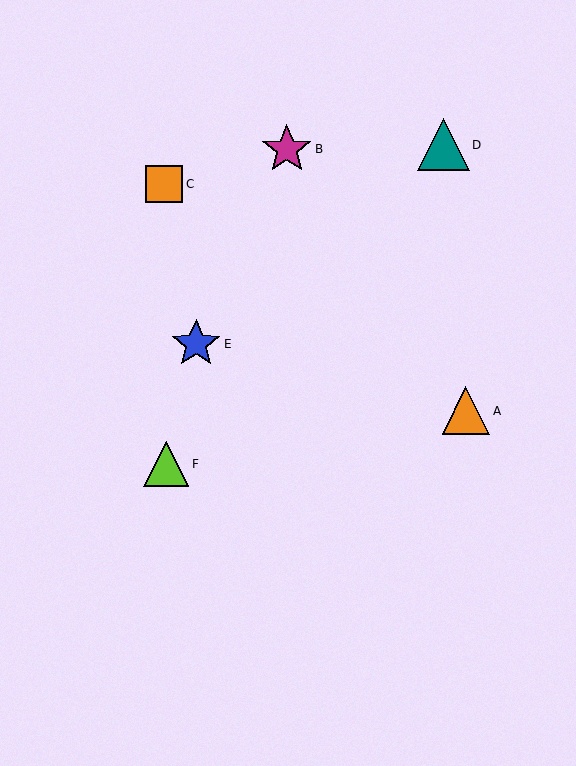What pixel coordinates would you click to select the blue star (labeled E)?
Click at (196, 344) to select the blue star E.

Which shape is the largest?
The teal triangle (labeled D) is the largest.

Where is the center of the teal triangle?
The center of the teal triangle is at (443, 145).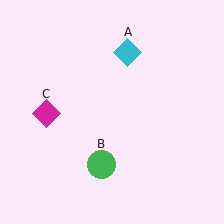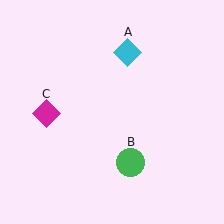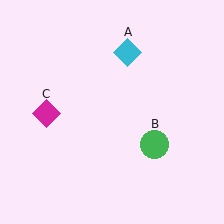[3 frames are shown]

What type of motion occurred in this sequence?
The green circle (object B) rotated counterclockwise around the center of the scene.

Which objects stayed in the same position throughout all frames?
Cyan diamond (object A) and magenta diamond (object C) remained stationary.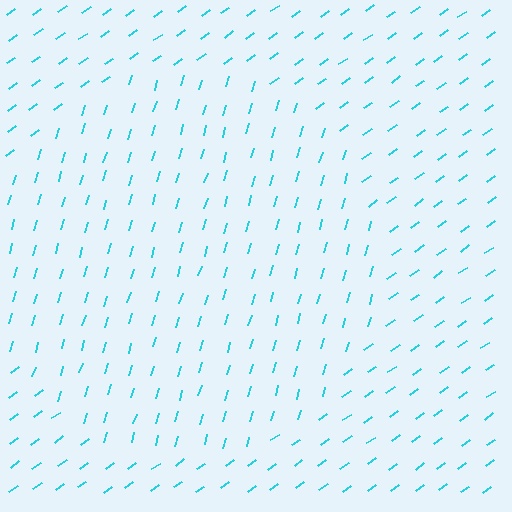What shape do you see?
I see a circle.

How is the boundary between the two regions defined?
The boundary is defined purely by a change in line orientation (approximately 38 degrees difference). All lines are the same color and thickness.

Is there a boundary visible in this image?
Yes, there is a texture boundary formed by a change in line orientation.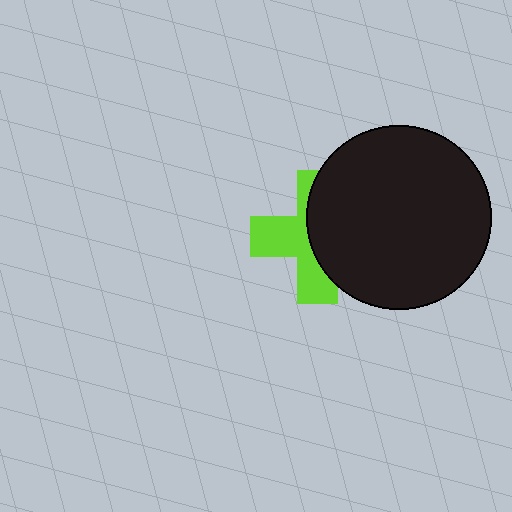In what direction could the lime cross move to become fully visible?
The lime cross could move left. That would shift it out from behind the black circle entirely.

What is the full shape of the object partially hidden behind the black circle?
The partially hidden object is a lime cross.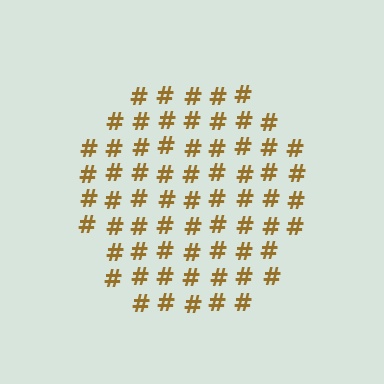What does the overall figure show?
The overall figure shows a hexagon.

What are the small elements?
The small elements are hash symbols.